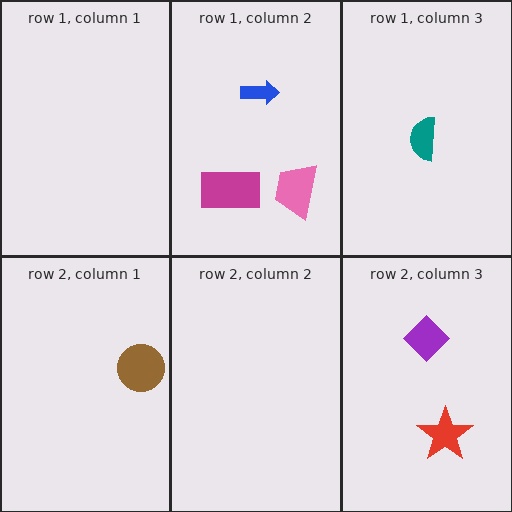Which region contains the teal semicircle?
The row 1, column 3 region.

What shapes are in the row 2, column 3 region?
The purple diamond, the red star.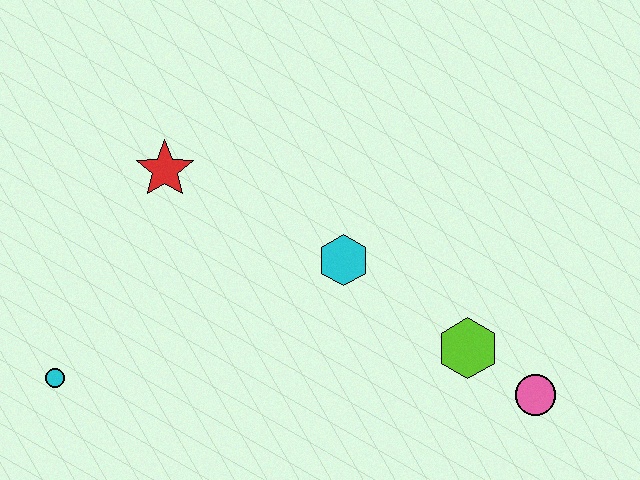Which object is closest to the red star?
The cyan hexagon is closest to the red star.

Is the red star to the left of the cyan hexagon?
Yes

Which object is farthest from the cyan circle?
The pink circle is farthest from the cyan circle.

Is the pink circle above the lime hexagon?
No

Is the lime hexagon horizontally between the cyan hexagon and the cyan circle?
No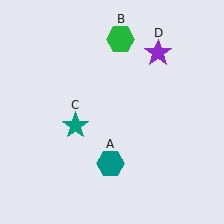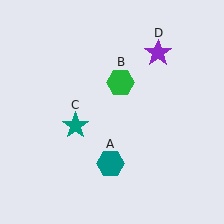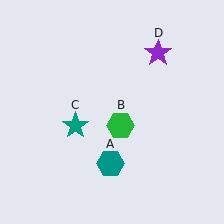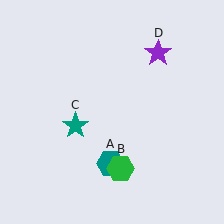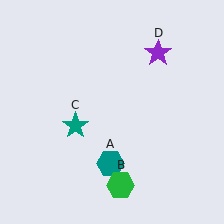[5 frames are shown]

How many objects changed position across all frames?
1 object changed position: green hexagon (object B).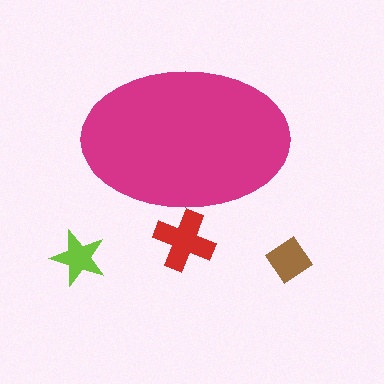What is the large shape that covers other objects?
A magenta ellipse.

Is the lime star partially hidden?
No, the lime star is fully visible.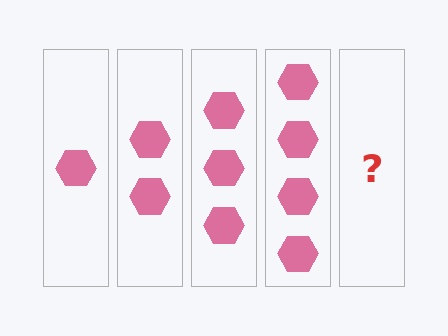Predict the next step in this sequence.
The next step is 5 hexagons.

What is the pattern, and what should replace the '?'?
The pattern is that each step adds one more hexagon. The '?' should be 5 hexagons.